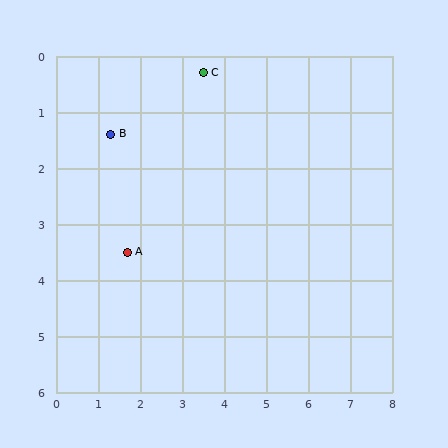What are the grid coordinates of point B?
Point B is at approximately (1.3, 1.4).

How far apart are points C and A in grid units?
Points C and A are about 3.7 grid units apart.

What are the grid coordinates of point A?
Point A is at approximately (1.7, 3.5).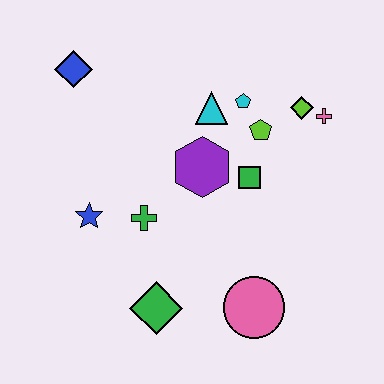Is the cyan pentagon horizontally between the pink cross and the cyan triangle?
Yes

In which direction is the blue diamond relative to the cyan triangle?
The blue diamond is to the left of the cyan triangle.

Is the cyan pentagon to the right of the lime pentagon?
No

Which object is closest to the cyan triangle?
The cyan pentagon is closest to the cyan triangle.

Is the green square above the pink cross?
No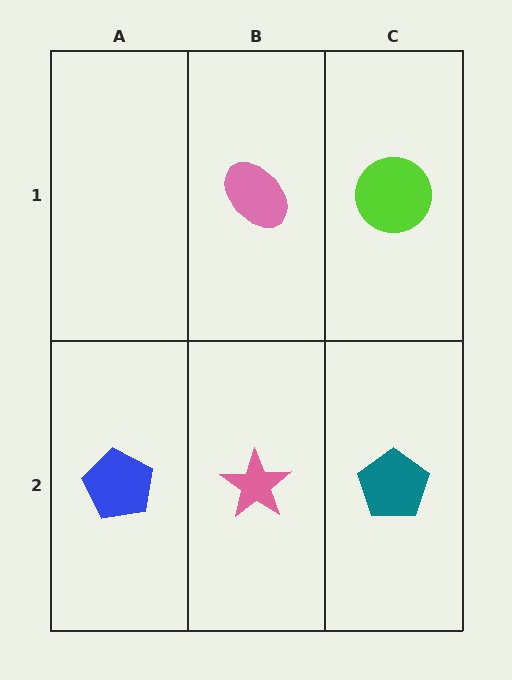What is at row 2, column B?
A pink star.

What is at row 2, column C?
A teal pentagon.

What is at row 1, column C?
A lime circle.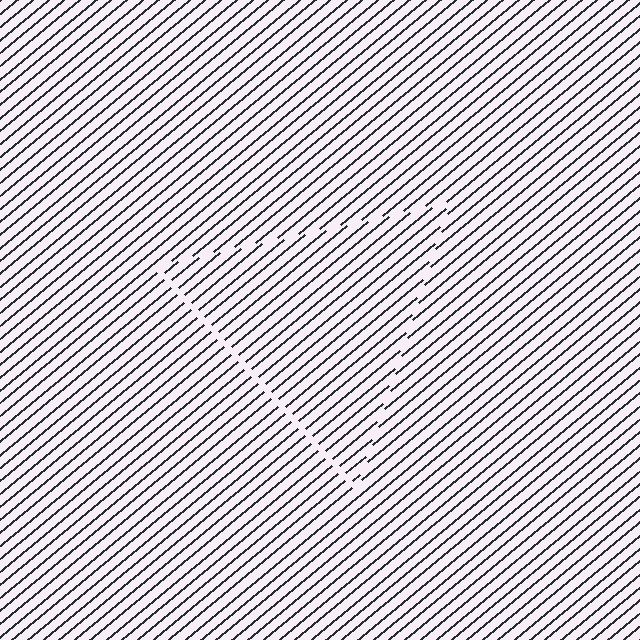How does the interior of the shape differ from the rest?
The interior of the shape contains the same grating, shifted by half a period — the contour is defined by the phase discontinuity where line-ends from the inner and outer gratings abut.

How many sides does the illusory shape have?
3 sides — the line-ends trace a triangle.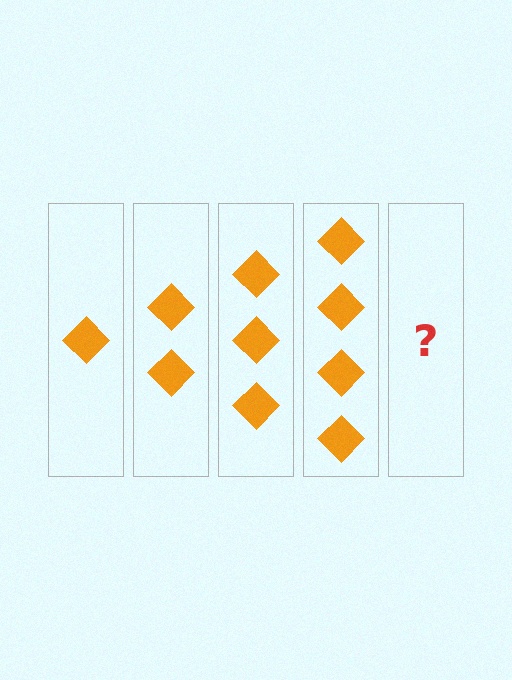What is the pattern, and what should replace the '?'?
The pattern is that each step adds one more diamond. The '?' should be 5 diamonds.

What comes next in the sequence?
The next element should be 5 diamonds.